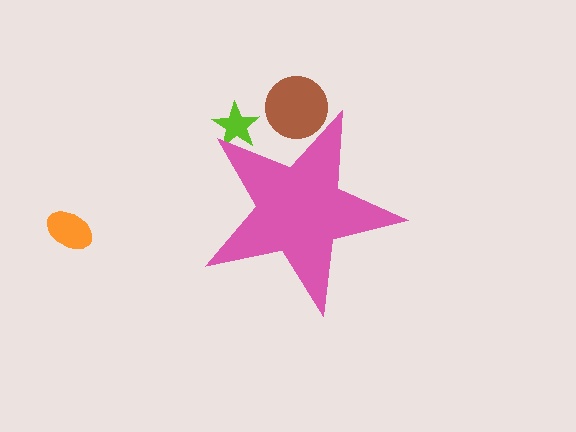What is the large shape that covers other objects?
A pink star.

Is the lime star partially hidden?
Yes, the lime star is partially hidden behind the pink star.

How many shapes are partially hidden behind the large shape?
2 shapes are partially hidden.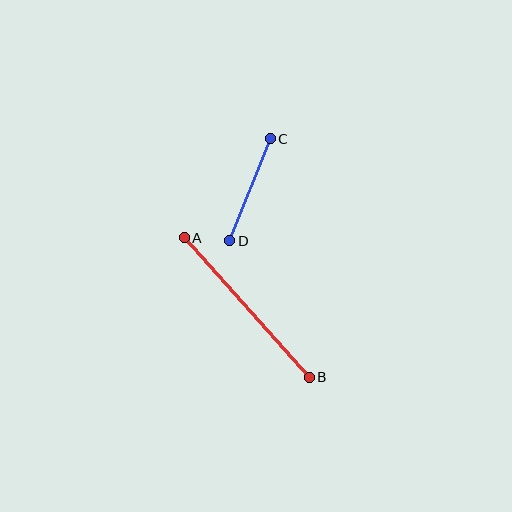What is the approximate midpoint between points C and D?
The midpoint is at approximately (250, 190) pixels.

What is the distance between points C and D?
The distance is approximately 110 pixels.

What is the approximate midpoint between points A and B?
The midpoint is at approximately (247, 307) pixels.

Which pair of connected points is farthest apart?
Points A and B are farthest apart.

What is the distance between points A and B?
The distance is approximately 187 pixels.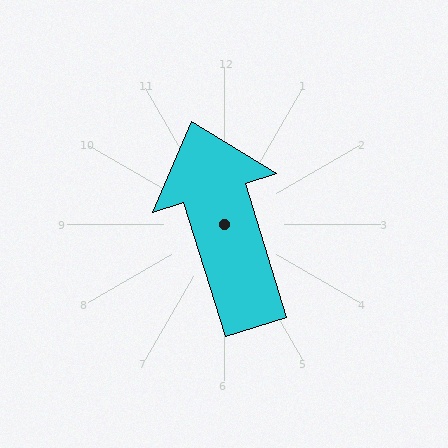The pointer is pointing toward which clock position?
Roughly 11 o'clock.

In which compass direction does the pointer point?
North.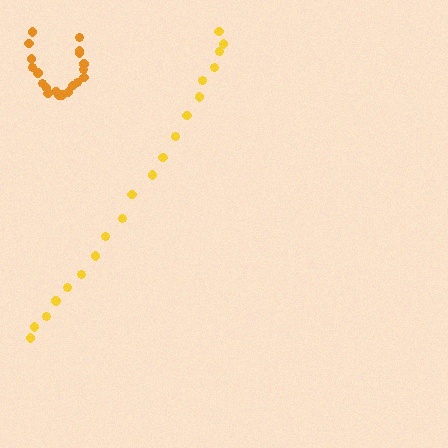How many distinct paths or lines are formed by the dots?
There are 2 distinct paths.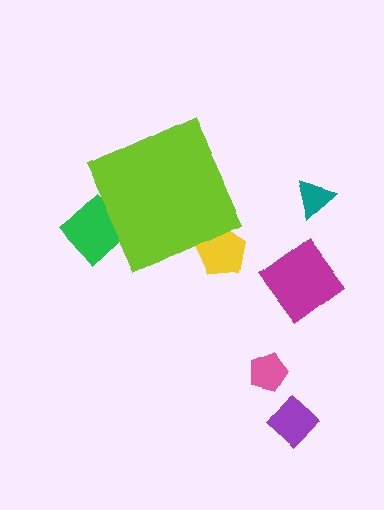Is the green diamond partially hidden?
Yes, the green diamond is partially hidden behind the lime diamond.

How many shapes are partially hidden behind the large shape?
2 shapes are partially hidden.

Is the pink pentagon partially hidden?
No, the pink pentagon is fully visible.